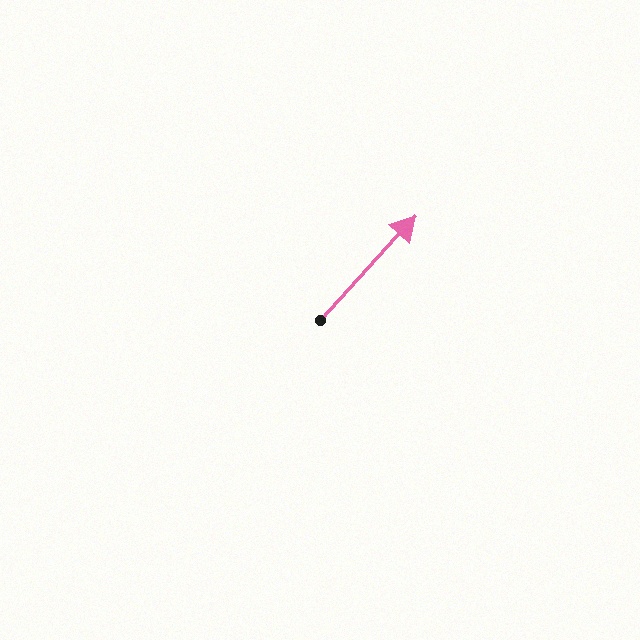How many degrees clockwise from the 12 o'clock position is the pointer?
Approximately 42 degrees.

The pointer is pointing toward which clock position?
Roughly 1 o'clock.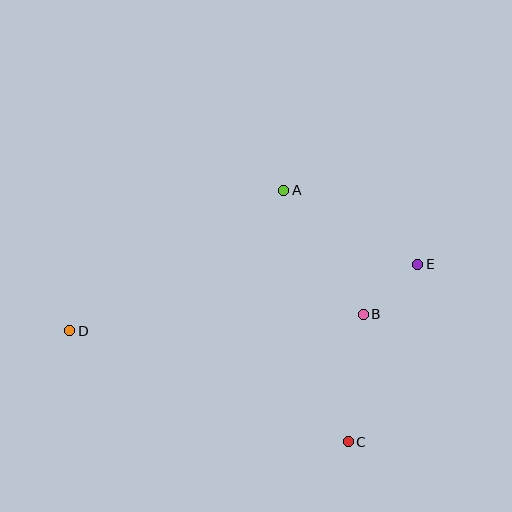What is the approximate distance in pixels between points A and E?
The distance between A and E is approximately 153 pixels.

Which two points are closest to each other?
Points B and E are closest to each other.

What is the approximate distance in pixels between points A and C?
The distance between A and C is approximately 259 pixels.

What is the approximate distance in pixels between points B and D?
The distance between B and D is approximately 294 pixels.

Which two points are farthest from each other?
Points D and E are farthest from each other.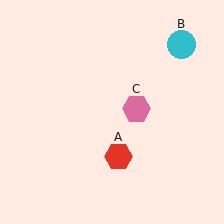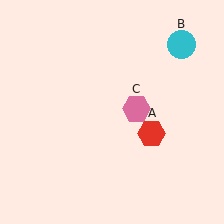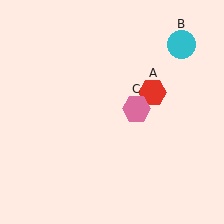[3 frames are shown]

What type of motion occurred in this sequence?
The red hexagon (object A) rotated counterclockwise around the center of the scene.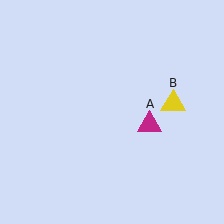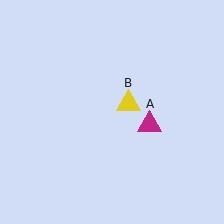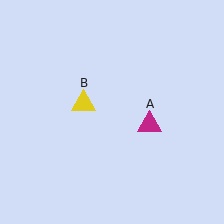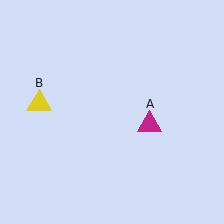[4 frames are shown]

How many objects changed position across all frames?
1 object changed position: yellow triangle (object B).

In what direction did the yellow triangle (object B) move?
The yellow triangle (object B) moved left.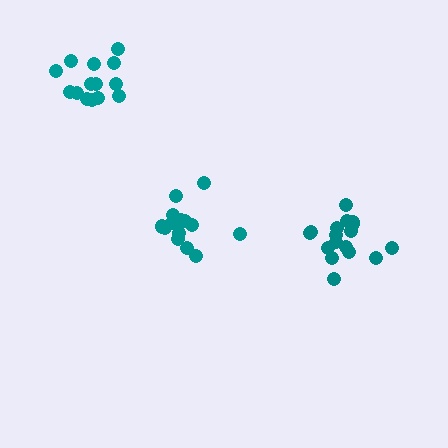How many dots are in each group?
Group 1: 15 dots, Group 2: 14 dots, Group 3: 17 dots (46 total).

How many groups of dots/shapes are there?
There are 3 groups.